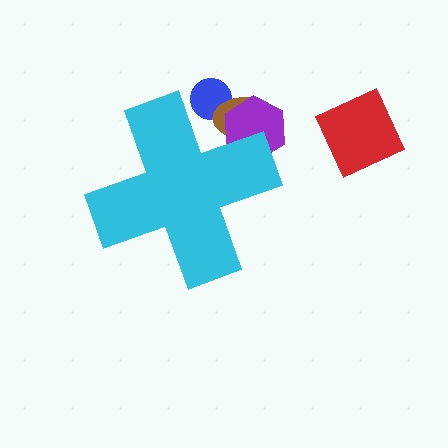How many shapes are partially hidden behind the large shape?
3 shapes are partially hidden.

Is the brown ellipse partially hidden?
Yes, the brown ellipse is partially hidden behind the cyan cross.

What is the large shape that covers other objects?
A cyan cross.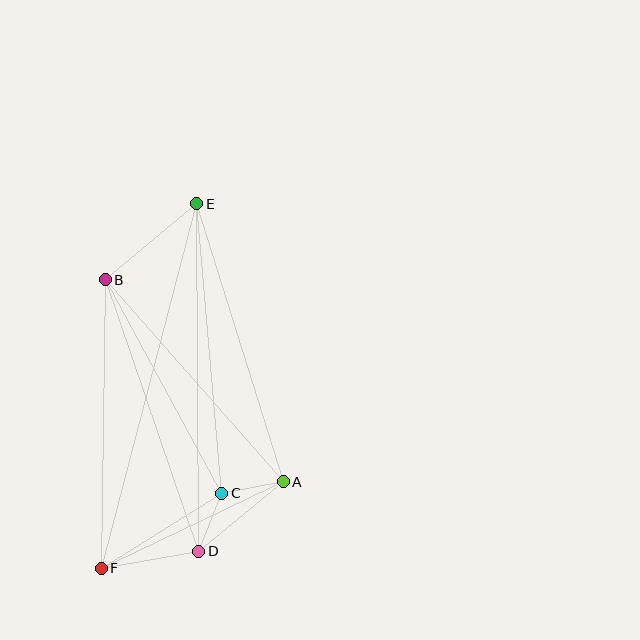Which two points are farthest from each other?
Points E and F are farthest from each other.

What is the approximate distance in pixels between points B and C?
The distance between B and C is approximately 243 pixels.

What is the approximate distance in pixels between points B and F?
The distance between B and F is approximately 288 pixels.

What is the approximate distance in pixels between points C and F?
The distance between C and F is approximately 142 pixels.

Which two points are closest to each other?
Points C and D are closest to each other.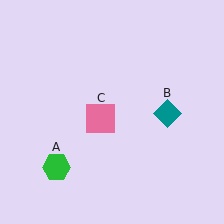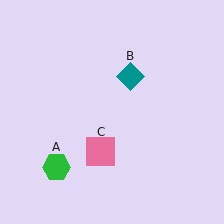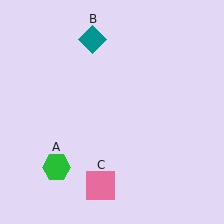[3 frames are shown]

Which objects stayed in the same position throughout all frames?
Green hexagon (object A) remained stationary.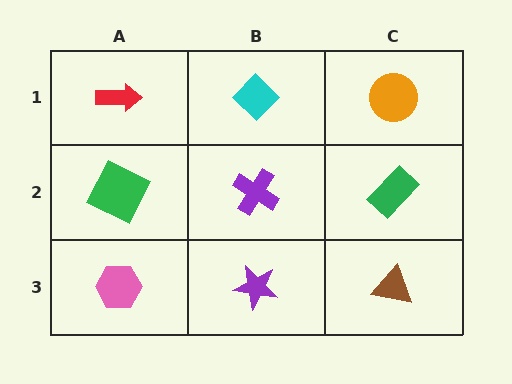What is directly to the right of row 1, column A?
A cyan diamond.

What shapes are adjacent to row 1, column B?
A purple cross (row 2, column B), a red arrow (row 1, column A), an orange circle (row 1, column C).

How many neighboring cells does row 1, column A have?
2.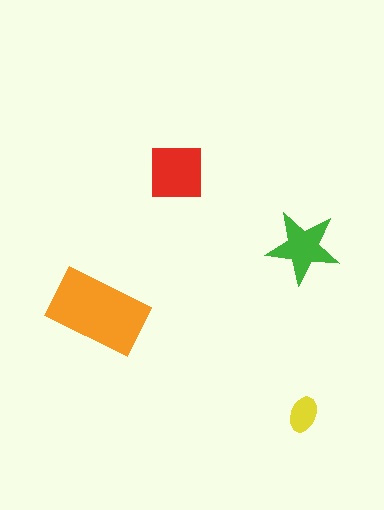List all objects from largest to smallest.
The orange rectangle, the red square, the green star, the yellow ellipse.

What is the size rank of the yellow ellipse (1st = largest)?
4th.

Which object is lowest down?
The yellow ellipse is bottommost.